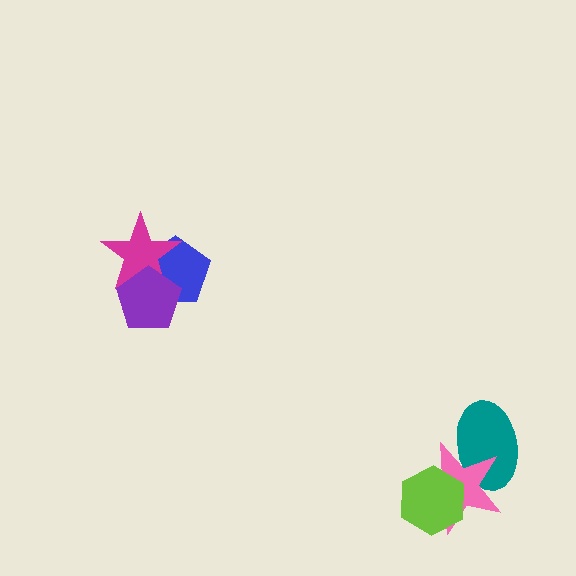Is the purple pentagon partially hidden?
No, no other shape covers it.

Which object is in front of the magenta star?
The purple pentagon is in front of the magenta star.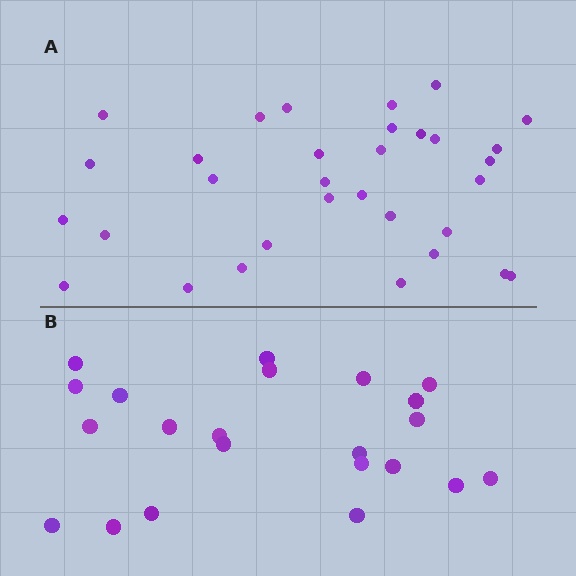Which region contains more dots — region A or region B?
Region A (the top region) has more dots.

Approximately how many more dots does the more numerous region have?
Region A has roughly 10 or so more dots than region B.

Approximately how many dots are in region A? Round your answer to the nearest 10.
About 30 dots. (The exact count is 32, which rounds to 30.)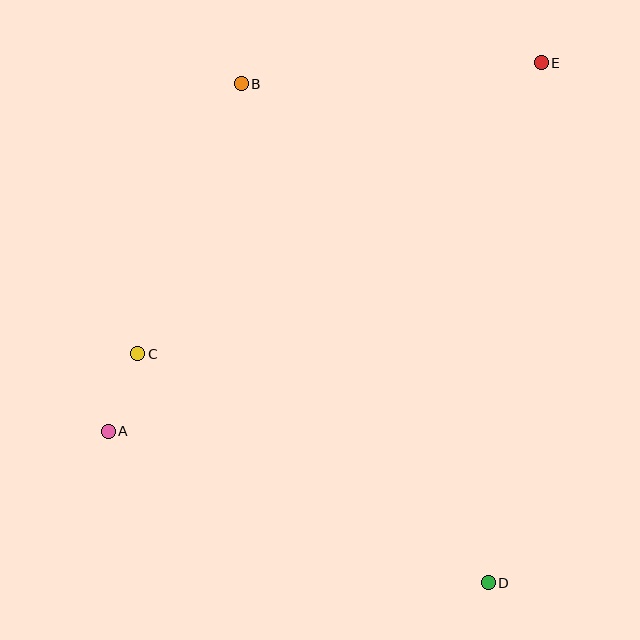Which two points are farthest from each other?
Points A and E are farthest from each other.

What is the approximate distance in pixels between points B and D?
The distance between B and D is approximately 557 pixels.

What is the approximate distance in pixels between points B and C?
The distance between B and C is approximately 289 pixels.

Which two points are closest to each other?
Points A and C are closest to each other.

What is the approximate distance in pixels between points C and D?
The distance between C and D is approximately 419 pixels.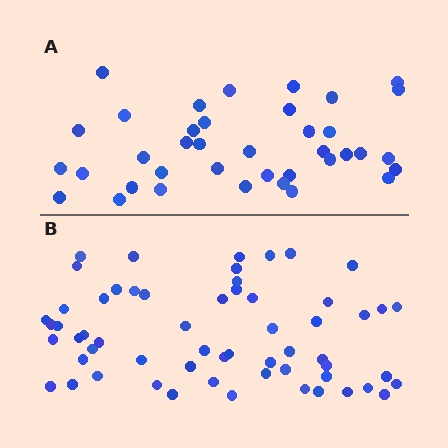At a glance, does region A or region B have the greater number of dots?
Region B (the bottom region) has more dots.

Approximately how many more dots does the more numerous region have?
Region B has approximately 20 more dots than region A.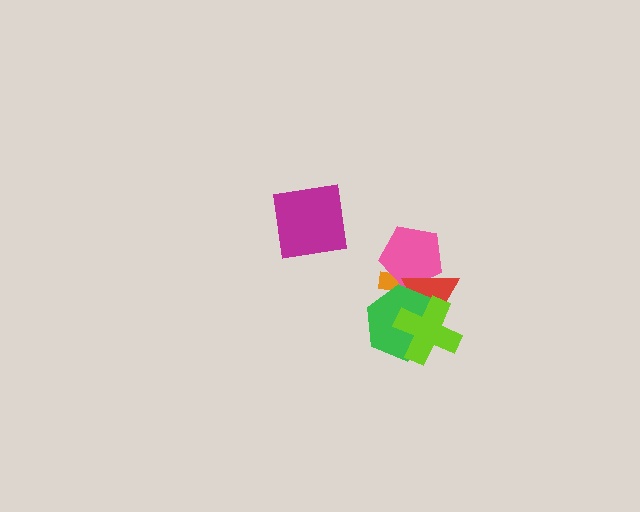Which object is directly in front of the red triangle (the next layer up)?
The green hexagon is directly in front of the red triangle.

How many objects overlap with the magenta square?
0 objects overlap with the magenta square.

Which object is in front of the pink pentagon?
The red triangle is in front of the pink pentagon.